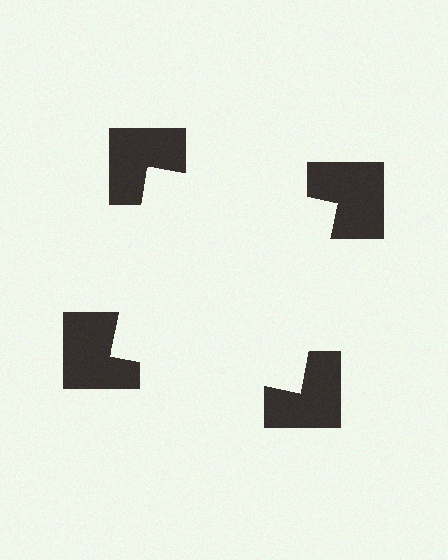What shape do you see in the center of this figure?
An illusory square — its edges are inferred from the aligned wedge cuts in the notched squares, not physically drawn.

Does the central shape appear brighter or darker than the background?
It typically appears slightly brighter than the background, even though no actual brightness change is drawn.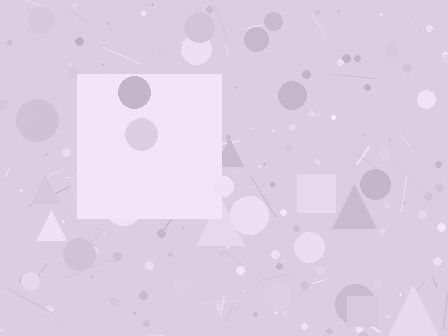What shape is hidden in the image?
A square is hidden in the image.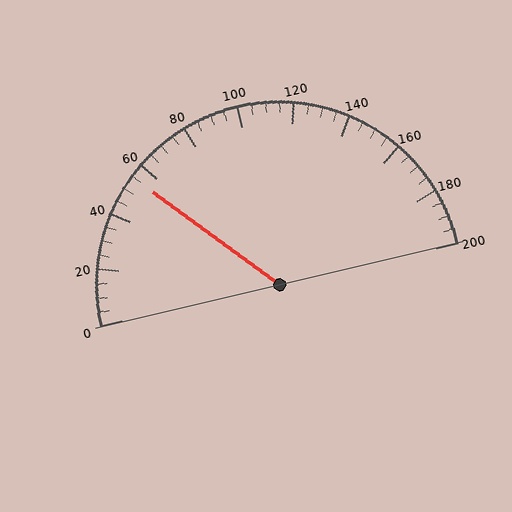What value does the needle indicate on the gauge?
The needle indicates approximately 55.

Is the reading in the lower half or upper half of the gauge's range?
The reading is in the lower half of the range (0 to 200).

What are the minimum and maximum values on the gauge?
The gauge ranges from 0 to 200.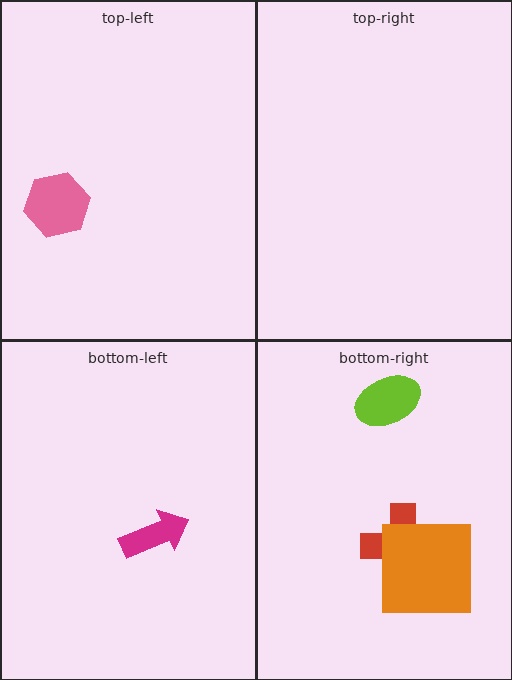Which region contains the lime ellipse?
The bottom-right region.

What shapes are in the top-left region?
The pink hexagon.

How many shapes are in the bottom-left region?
1.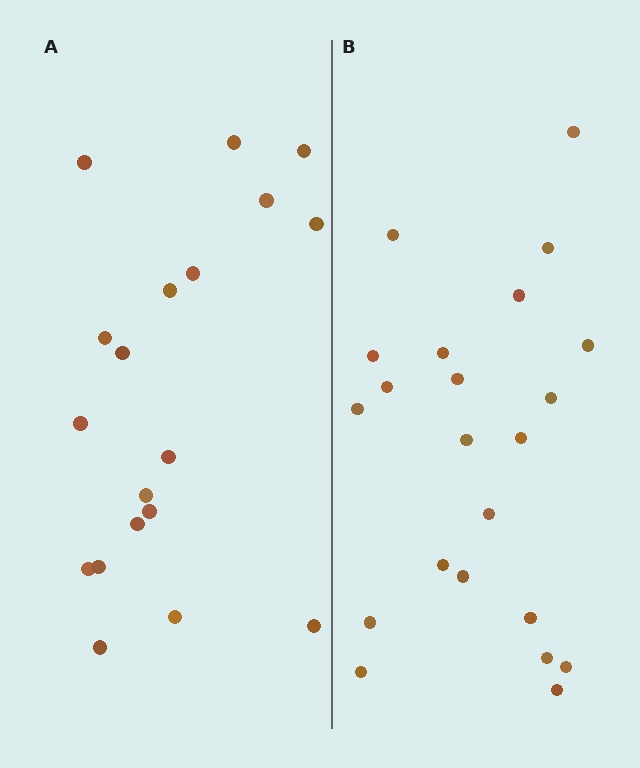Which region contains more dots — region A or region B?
Region B (the right region) has more dots.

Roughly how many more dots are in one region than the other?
Region B has just a few more — roughly 2 or 3 more dots than region A.